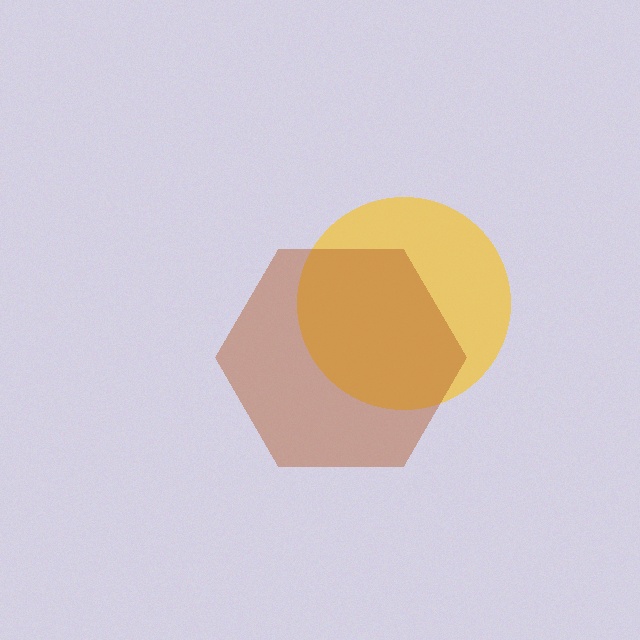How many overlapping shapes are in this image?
There are 2 overlapping shapes in the image.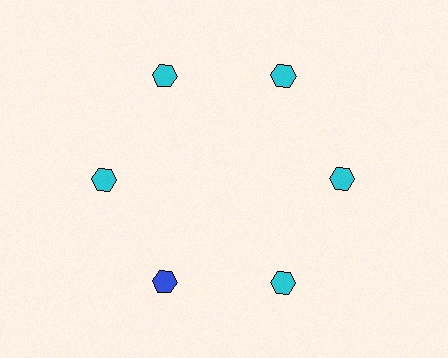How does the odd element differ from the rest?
It has a different color: blue instead of cyan.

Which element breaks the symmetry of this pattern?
The blue hexagon at roughly the 7 o'clock position breaks the symmetry. All other shapes are cyan hexagons.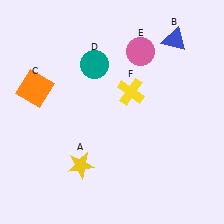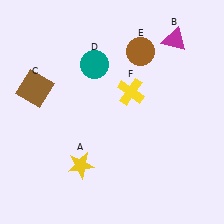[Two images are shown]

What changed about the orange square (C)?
In Image 1, C is orange. In Image 2, it changed to brown.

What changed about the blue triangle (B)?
In Image 1, B is blue. In Image 2, it changed to magenta.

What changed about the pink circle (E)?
In Image 1, E is pink. In Image 2, it changed to brown.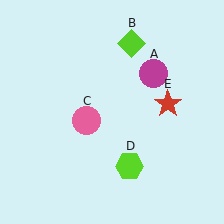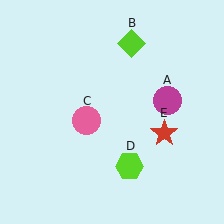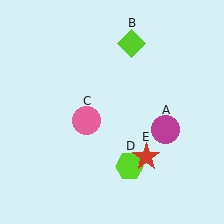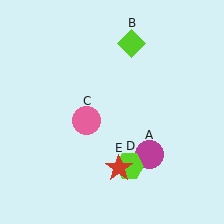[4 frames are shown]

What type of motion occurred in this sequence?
The magenta circle (object A), red star (object E) rotated clockwise around the center of the scene.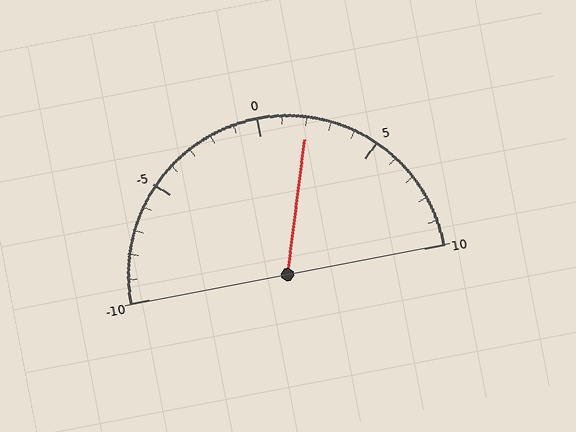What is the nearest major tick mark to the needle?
The nearest major tick mark is 0.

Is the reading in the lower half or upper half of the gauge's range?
The reading is in the upper half of the range (-10 to 10).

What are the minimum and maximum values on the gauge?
The gauge ranges from -10 to 10.